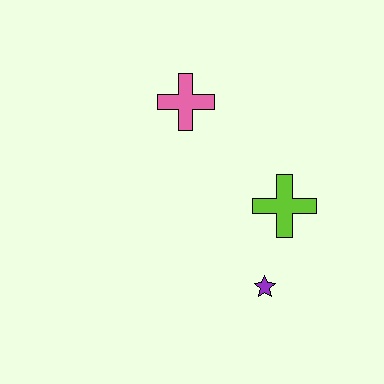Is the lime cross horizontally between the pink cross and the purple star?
No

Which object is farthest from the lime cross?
The pink cross is farthest from the lime cross.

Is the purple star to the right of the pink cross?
Yes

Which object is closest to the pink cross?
The lime cross is closest to the pink cross.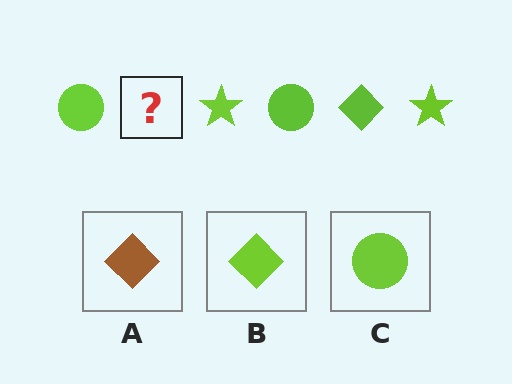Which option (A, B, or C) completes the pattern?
B.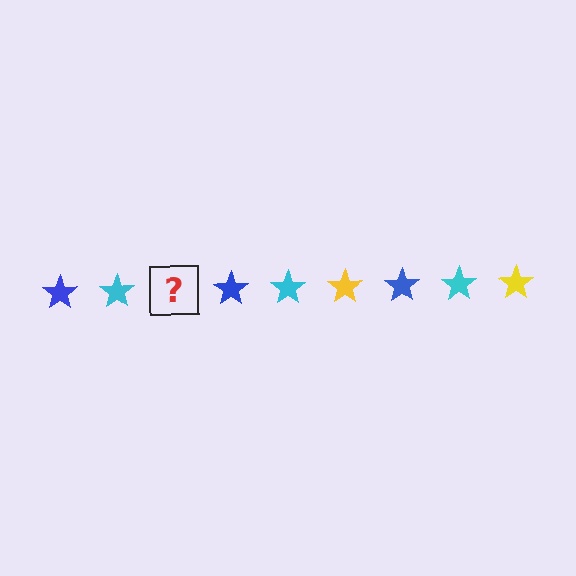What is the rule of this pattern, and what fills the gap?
The rule is that the pattern cycles through blue, cyan, yellow stars. The gap should be filled with a yellow star.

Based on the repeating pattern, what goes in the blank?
The blank should be a yellow star.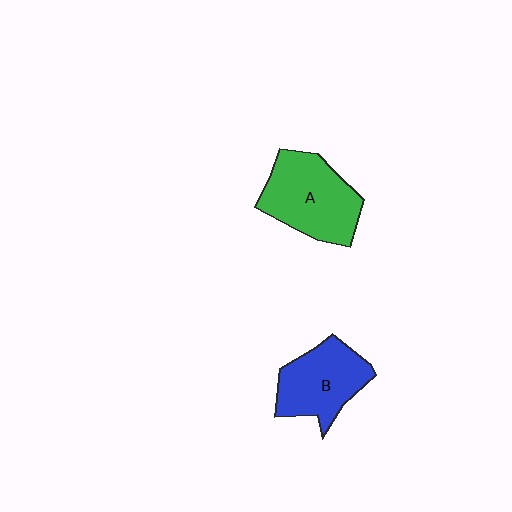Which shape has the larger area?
Shape A (green).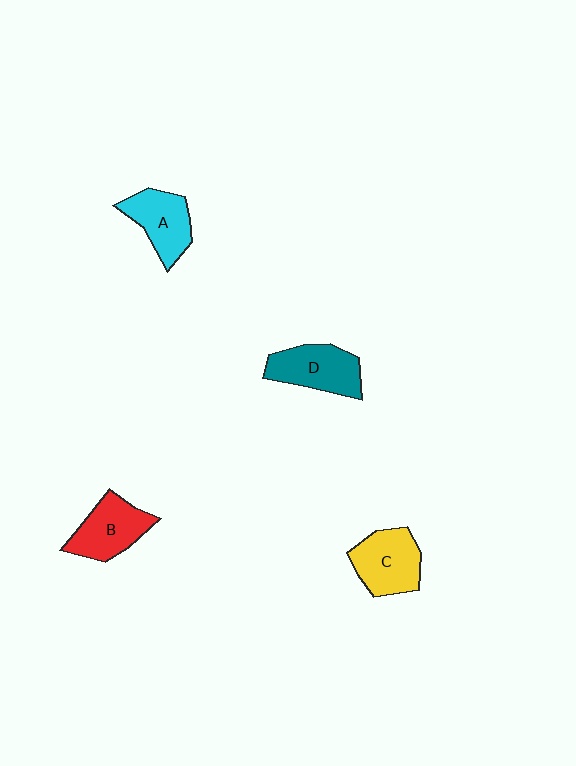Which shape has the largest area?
Shape C (yellow).